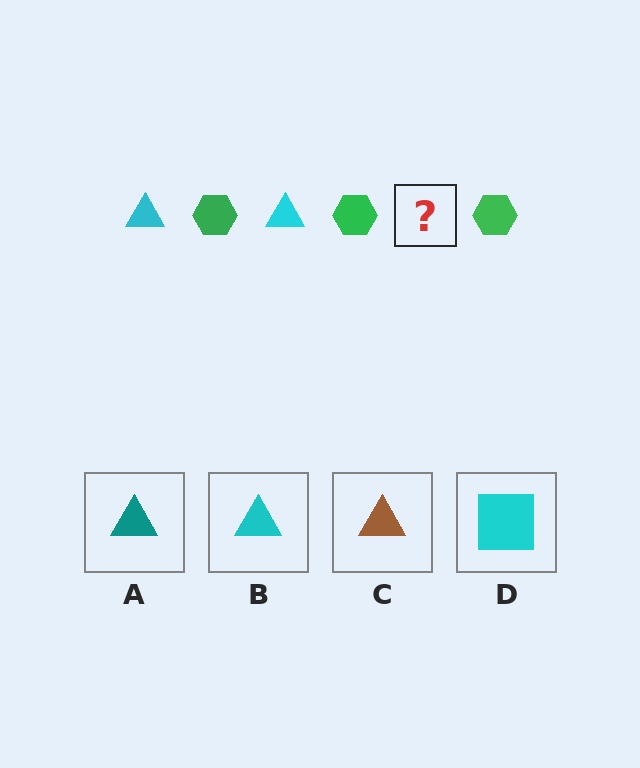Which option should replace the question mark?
Option B.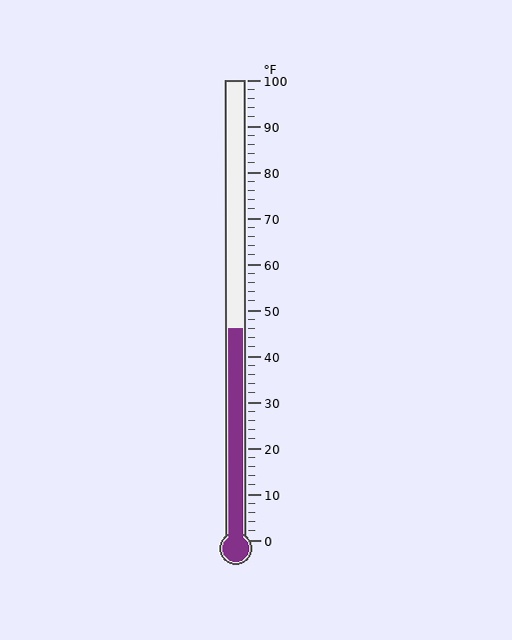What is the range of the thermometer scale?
The thermometer scale ranges from 0°F to 100°F.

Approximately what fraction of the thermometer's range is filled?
The thermometer is filled to approximately 45% of its range.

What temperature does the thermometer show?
The thermometer shows approximately 46°F.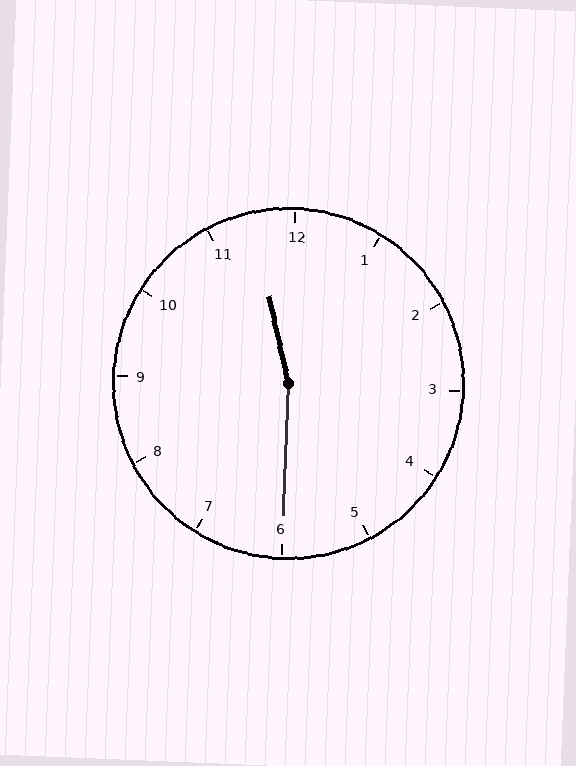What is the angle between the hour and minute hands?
Approximately 165 degrees.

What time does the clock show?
11:30.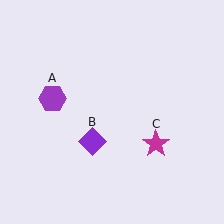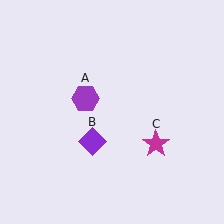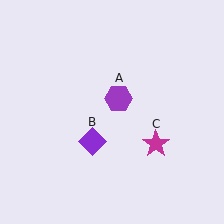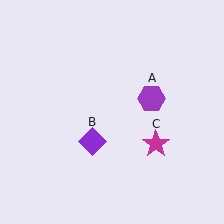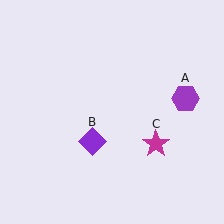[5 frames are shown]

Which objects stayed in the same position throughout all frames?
Purple diamond (object B) and magenta star (object C) remained stationary.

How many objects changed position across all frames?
1 object changed position: purple hexagon (object A).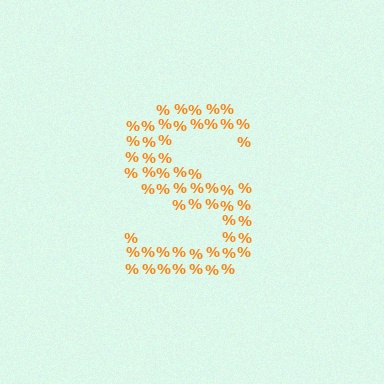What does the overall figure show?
The overall figure shows the letter S.